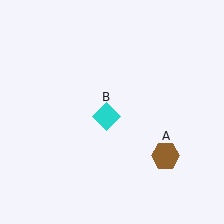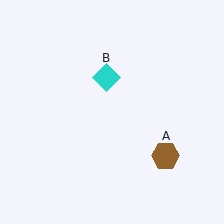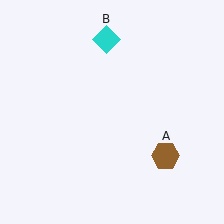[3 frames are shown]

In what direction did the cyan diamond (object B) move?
The cyan diamond (object B) moved up.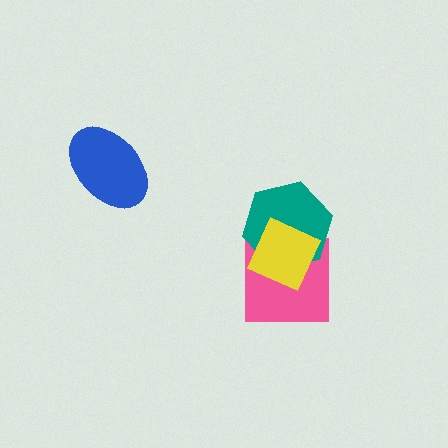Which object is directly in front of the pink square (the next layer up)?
The teal hexagon is directly in front of the pink square.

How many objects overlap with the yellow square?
2 objects overlap with the yellow square.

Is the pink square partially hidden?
Yes, it is partially covered by another shape.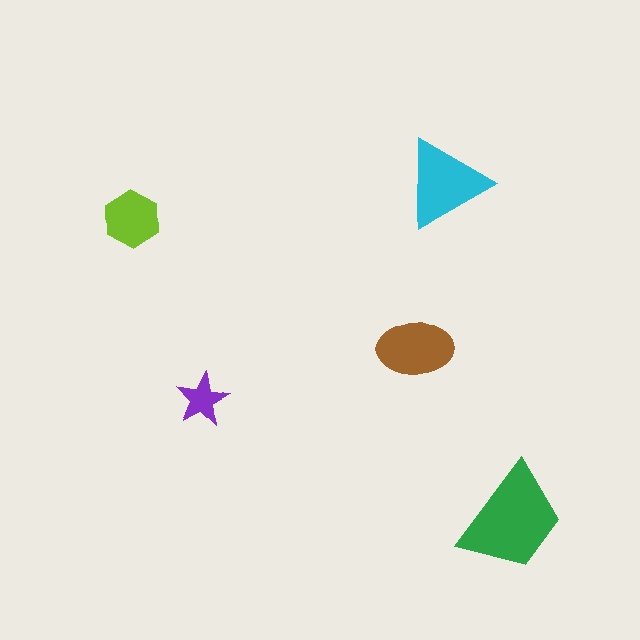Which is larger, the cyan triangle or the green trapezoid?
The green trapezoid.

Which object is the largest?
The green trapezoid.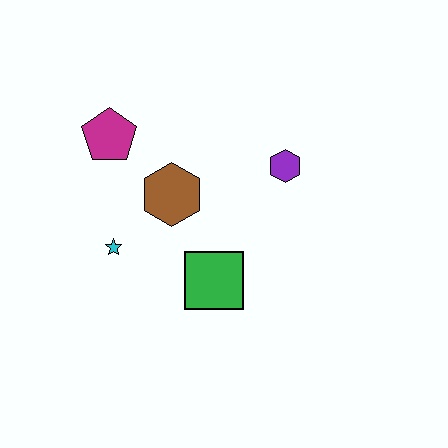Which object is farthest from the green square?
The magenta pentagon is farthest from the green square.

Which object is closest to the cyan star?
The brown hexagon is closest to the cyan star.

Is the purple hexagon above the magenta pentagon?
No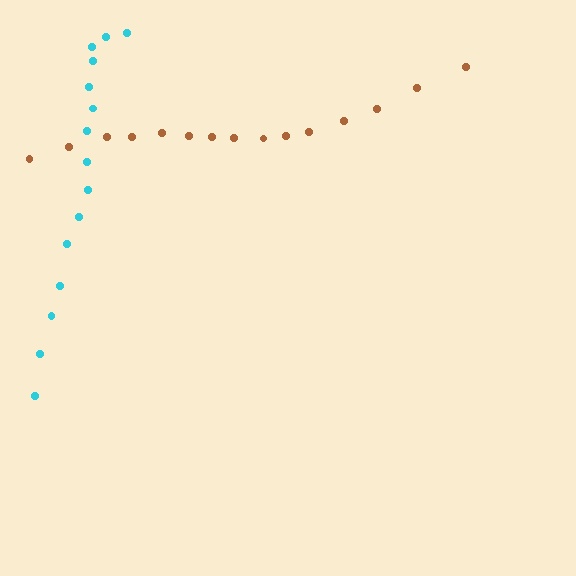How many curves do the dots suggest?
There are 2 distinct paths.